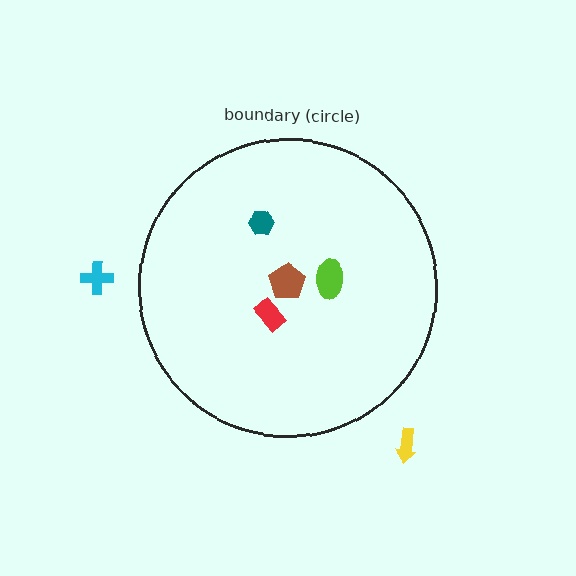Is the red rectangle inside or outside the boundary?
Inside.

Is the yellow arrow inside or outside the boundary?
Outside.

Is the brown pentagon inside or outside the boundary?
Inside.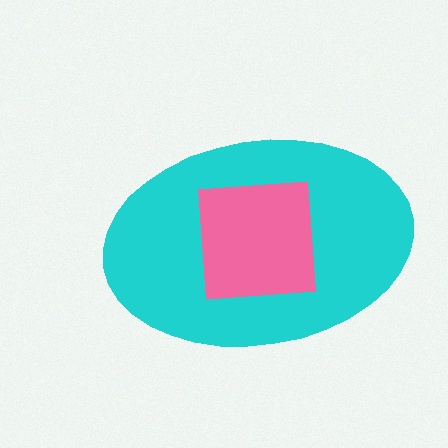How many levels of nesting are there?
2.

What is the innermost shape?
The pink square.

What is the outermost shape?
The cyan ellipse.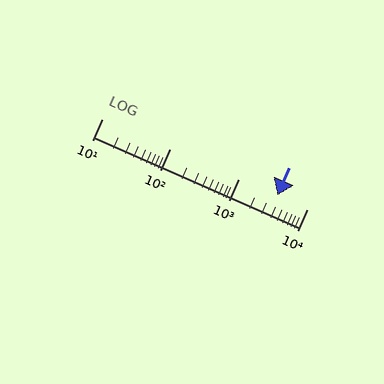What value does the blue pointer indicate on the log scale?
The pointer indicates approximately 3700.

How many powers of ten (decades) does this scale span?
The scale spans 3 decades, from 10 to 10000.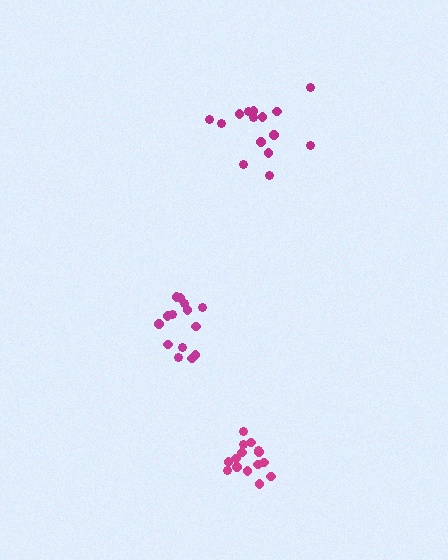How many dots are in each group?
Group 1: 15 dots, Group 2: 15 dots, Group 3: 15 dots (45 total).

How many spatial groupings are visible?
There are 3 spatial groupings.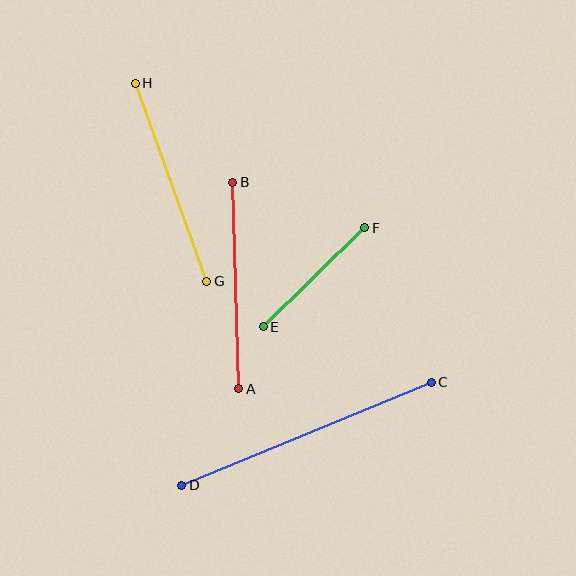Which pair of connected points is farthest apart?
Points C and D are farthest apart.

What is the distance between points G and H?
The distance is approximately 210 pixels.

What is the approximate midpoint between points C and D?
The midpoint is at approximately (307, 434) pixels.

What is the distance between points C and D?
The distance is approximately 270 pixels.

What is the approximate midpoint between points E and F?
The midpoint is at approximately (314, 277) pixels.